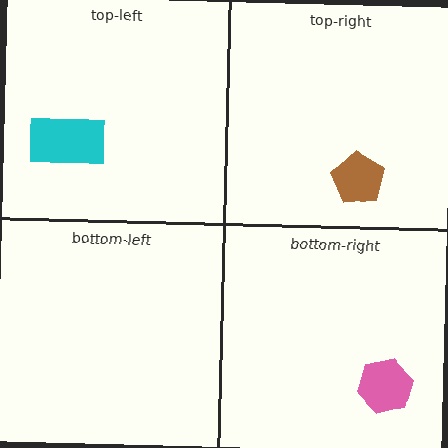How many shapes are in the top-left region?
1.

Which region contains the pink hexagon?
The bottom-right region.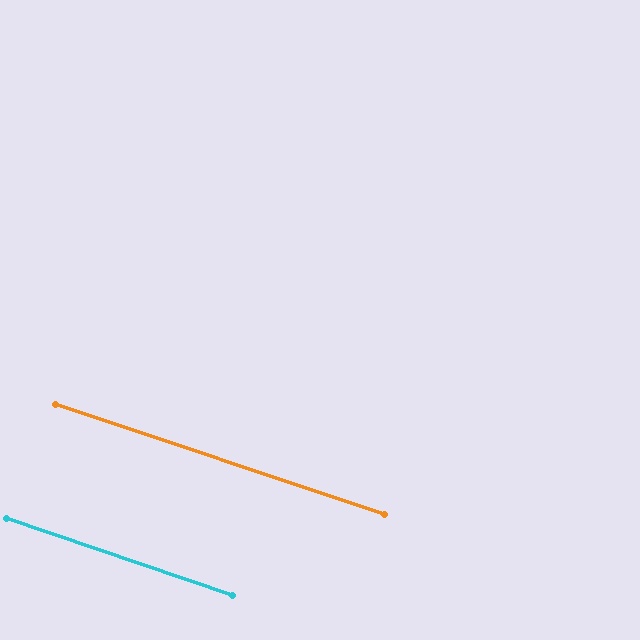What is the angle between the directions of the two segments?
Approximately 0 degrees.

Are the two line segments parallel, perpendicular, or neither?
Parallel — their directions differ by only 0.3°.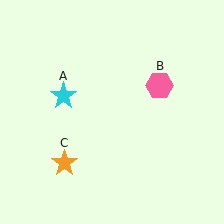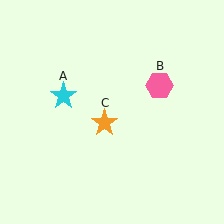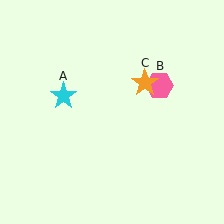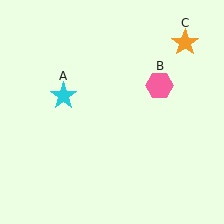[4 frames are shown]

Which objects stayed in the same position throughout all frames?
Cyan star (object A) and pink hexagon (object B) remained stationary.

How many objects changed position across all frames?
1 object changed position: orange star (object C).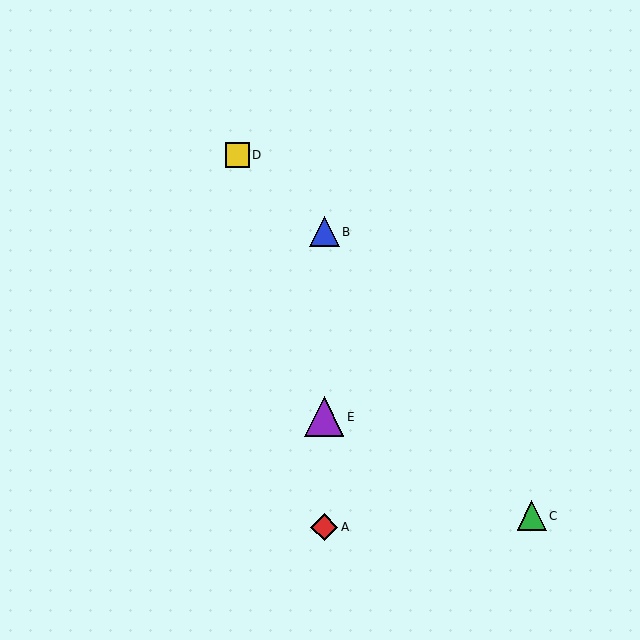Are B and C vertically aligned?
No, B is at x≈324 and C is at x≈532.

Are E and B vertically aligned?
Yes, both are at x≈324.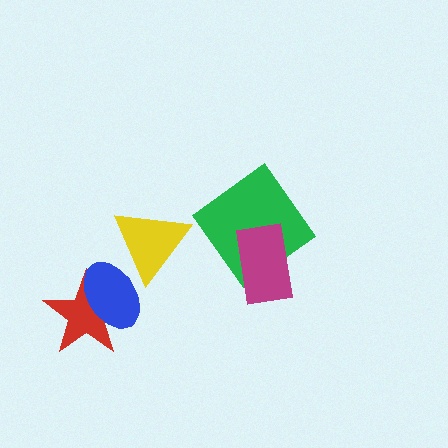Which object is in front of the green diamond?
The magenta rectangle is in front of the green diamond.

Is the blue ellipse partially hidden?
No, no other shape covers it.